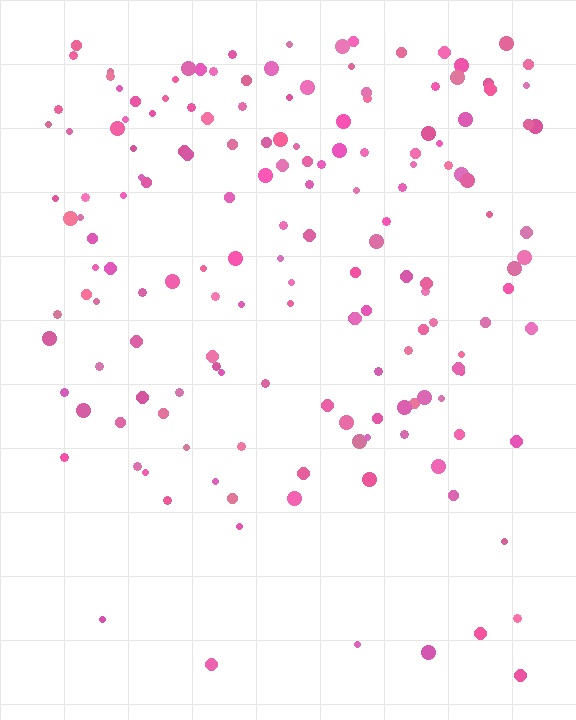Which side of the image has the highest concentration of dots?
The top.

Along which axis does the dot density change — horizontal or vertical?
Vertical.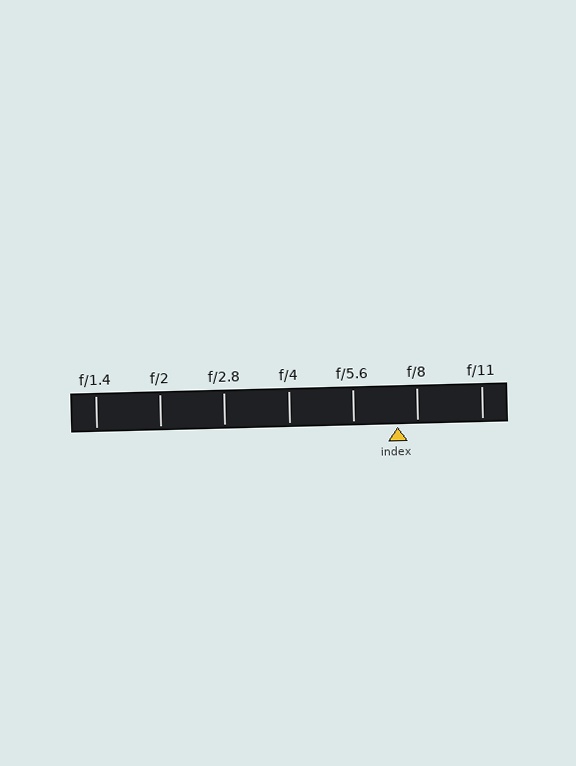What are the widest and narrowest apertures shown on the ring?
The widest aperture shown is f/1.4 and the narrowest is f/11.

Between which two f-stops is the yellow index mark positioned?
The index mark is between f/5.6 and f/8.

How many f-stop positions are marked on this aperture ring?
There are 7 f-stop positions marked.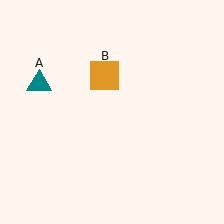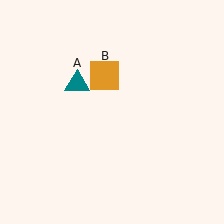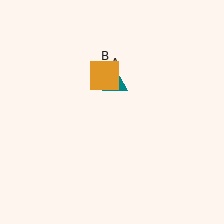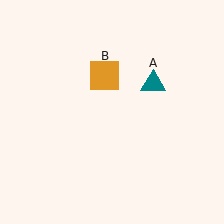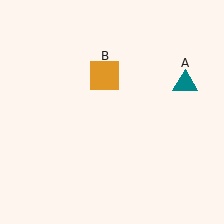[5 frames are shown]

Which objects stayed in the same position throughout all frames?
Orange square (object B) remained stationary.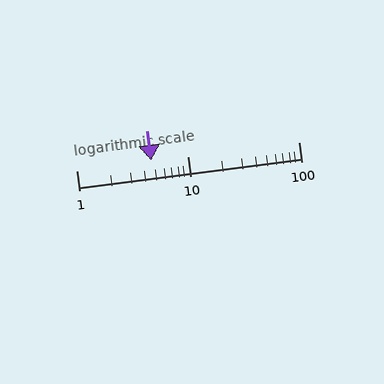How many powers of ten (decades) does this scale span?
The scale spans 2 decades, from 1 to 100.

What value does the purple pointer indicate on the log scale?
The pointer indicates approximately 4.7.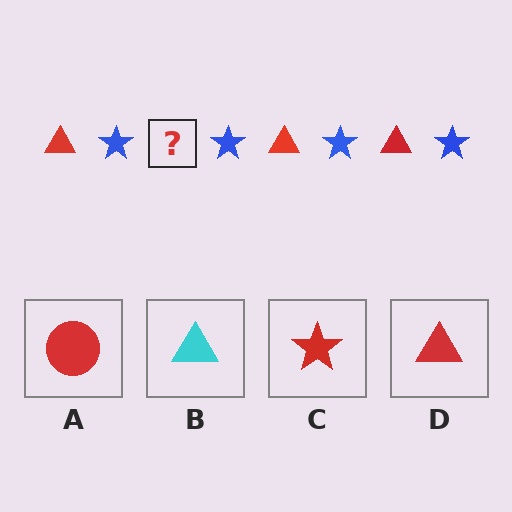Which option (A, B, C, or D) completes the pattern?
D.